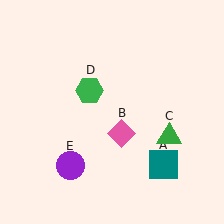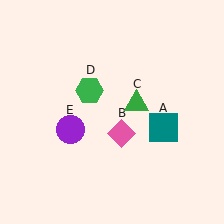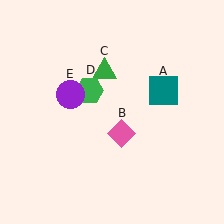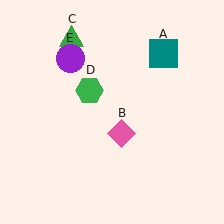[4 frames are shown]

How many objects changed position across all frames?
3 objects changed position: teal square (object A), green triangle (object C), purple circle (object E).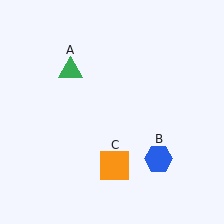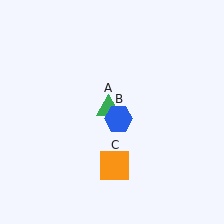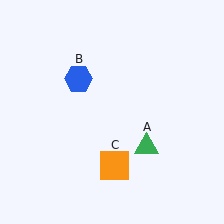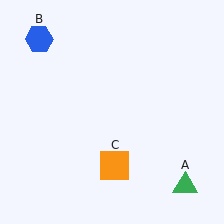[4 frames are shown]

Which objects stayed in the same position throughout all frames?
Orange square (object C) remained stationary.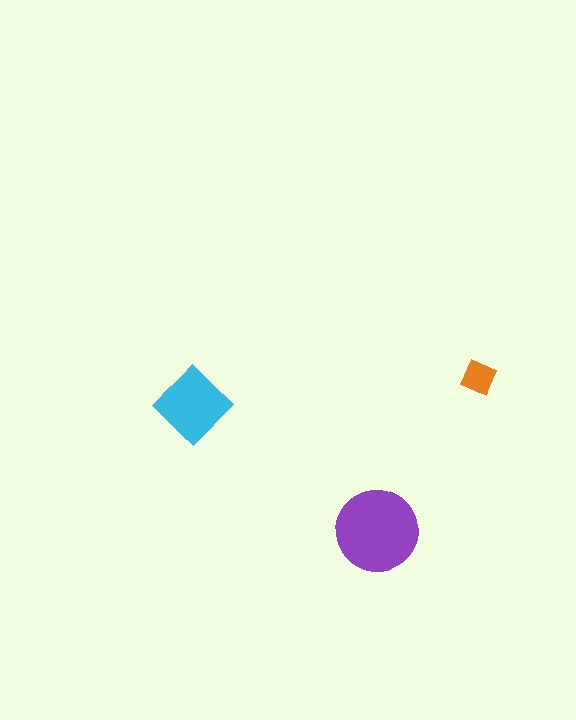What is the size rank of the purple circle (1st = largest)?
1st.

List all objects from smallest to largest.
The orange square, the cyan diamond, the purple circle.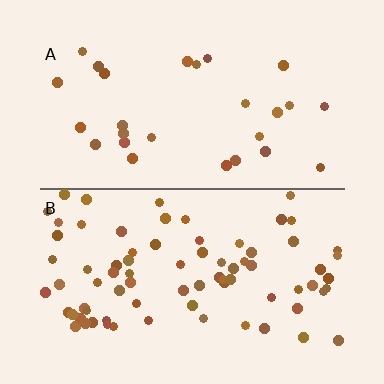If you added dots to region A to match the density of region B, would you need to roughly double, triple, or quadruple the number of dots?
Approximately triple.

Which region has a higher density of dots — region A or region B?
B (the bottom).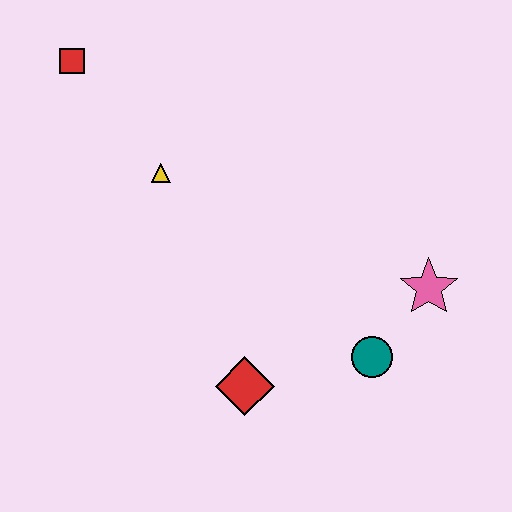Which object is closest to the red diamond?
The teal circle is closest to the red diamond.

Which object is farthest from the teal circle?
The red square is farthest from the teal circle.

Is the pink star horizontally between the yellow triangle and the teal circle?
No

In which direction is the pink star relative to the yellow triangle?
The pink star is to the right of the yellow triangle.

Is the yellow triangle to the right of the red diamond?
No